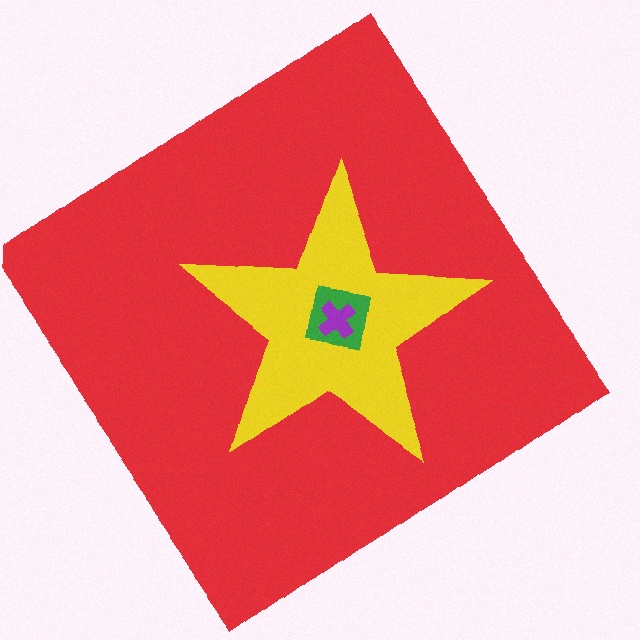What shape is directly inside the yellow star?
The green square.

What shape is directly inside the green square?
The purple cross.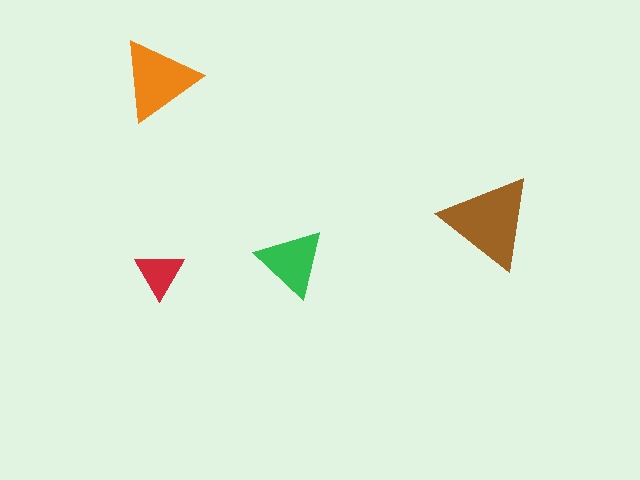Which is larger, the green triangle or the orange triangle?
The orange one.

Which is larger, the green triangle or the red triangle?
The green one.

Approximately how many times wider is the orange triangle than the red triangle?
About 1.5 times wider.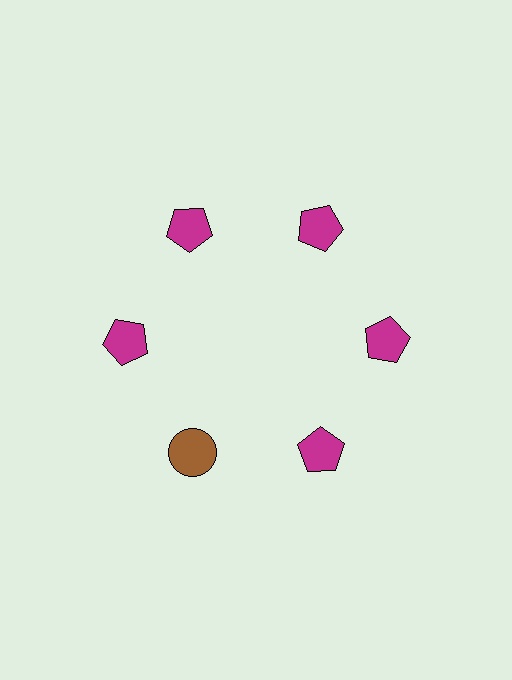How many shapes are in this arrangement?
There are 6 shapes arranged in a ring pattern.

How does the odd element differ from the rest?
It differs in both color (brown instead of magenta) and shape (circle instead of pentagon).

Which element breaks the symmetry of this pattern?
The brown circle at roughly the 7 o'clock position breaks the symmetry. All other shapes are magenta pentagons.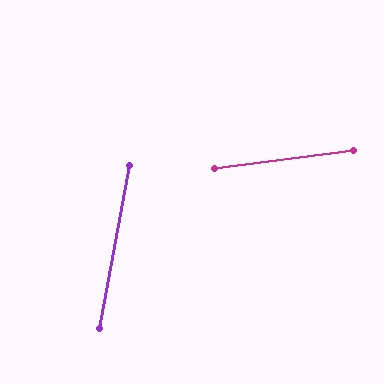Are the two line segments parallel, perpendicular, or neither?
Neither parallel nor perpendicular — they differ by about 72°.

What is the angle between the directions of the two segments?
Approximately 72 degrees.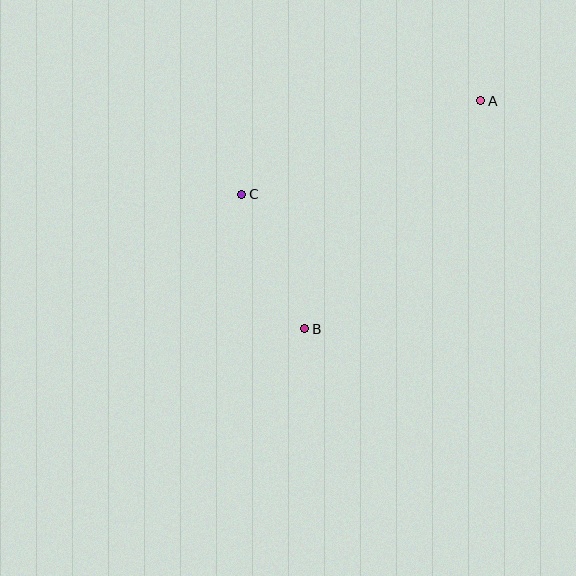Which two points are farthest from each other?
Points A and B are farthest from each other.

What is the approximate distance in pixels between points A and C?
The distance between A and C is approximately 257 pixels.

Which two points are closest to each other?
Points B and C are closest to each other.